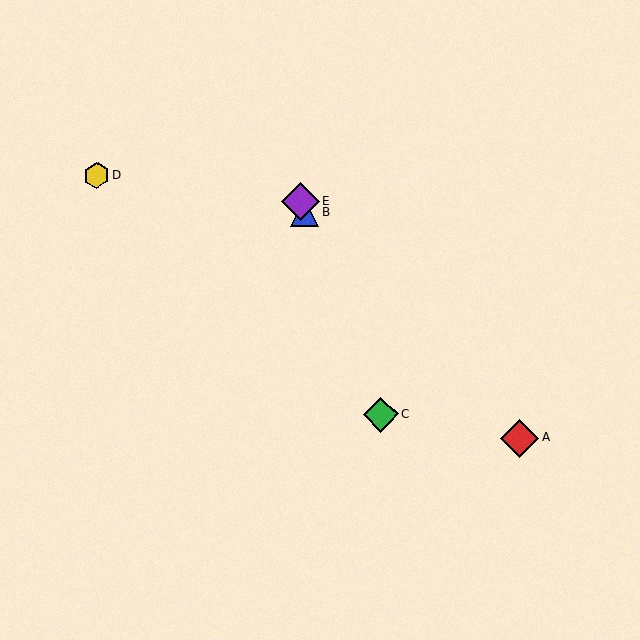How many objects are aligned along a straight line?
3 objects (B, C, E) are aligned along a straight line.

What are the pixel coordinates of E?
Object E is at (301, 201).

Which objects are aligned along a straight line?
Objects B, C, E are aligned along a straight line.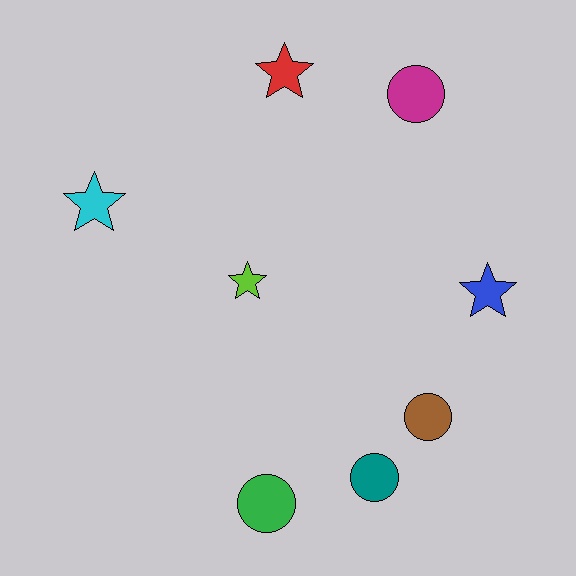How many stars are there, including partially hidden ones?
There are 4 stars.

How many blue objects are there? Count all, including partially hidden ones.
There is 1 blue object.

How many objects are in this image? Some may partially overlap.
There are 8 objects.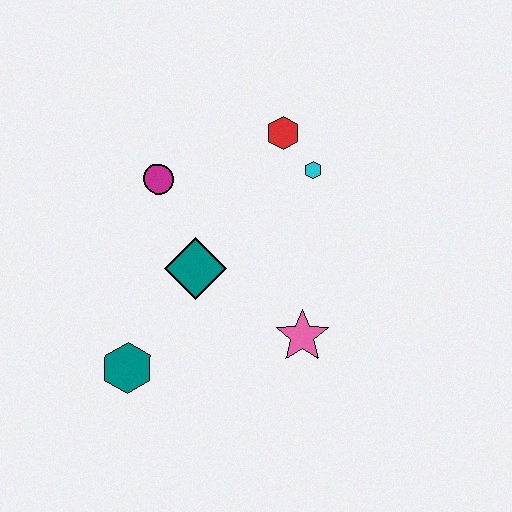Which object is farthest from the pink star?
The magenta circle is farthest from the pink star.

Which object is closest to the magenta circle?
The teal diamond is closest to the magenta circle.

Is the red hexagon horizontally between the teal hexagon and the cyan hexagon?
Yes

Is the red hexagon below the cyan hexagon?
No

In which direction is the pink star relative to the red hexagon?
The pink star is below the red hexagon.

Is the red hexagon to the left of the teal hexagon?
No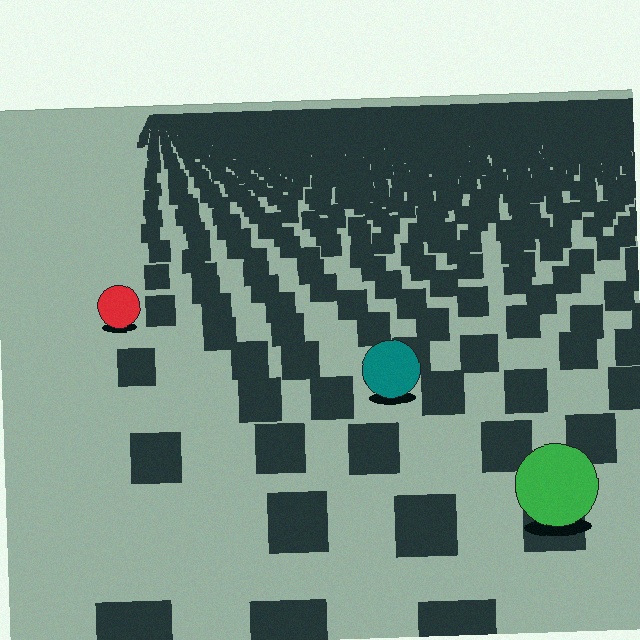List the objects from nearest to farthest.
From nearest to farthest: the green circle, the teal circle, the red circle.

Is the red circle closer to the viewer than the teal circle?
No. The teal circle is closer — you can tell from the texture gradient: the ground texture is coarser near it.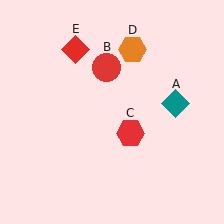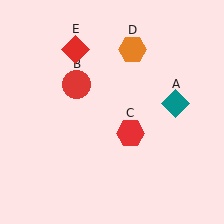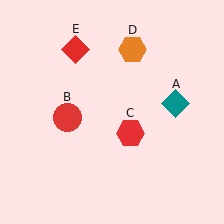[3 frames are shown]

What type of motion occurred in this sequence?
The red circle (object B) rotated counterclockwise around the center of the scene.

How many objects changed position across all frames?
1 object changed position: red circle (object B).